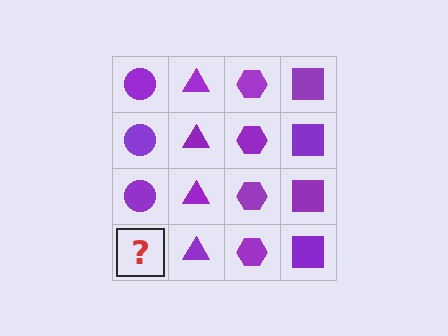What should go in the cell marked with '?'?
The missing cell should contain a purple circle.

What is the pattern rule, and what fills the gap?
The rule is that each column has a consistent shape. The gap should be filled with a purple circle.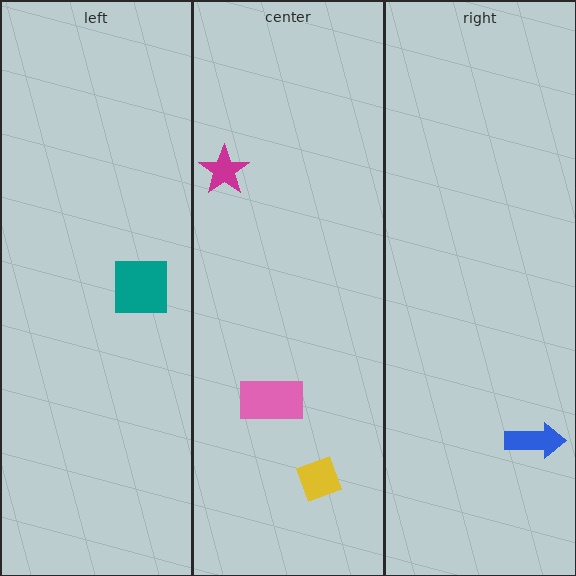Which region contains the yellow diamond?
The center region.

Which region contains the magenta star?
The center region.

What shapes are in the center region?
The yellow diamond, the magenta star, the pink rectangle.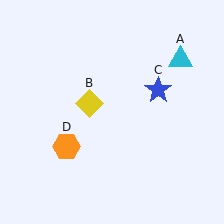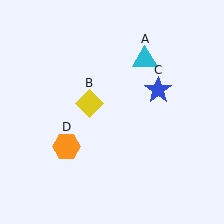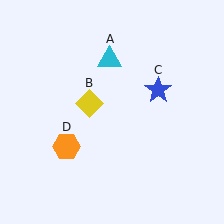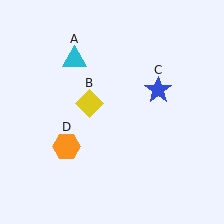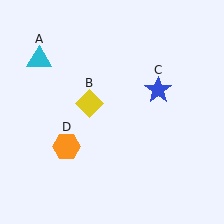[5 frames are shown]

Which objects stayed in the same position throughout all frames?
Yellow diamond (object B) and blue star (object C) and orange hexagon (object D) remained stationary.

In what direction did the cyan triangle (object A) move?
The cyan triangle (object A) moved left.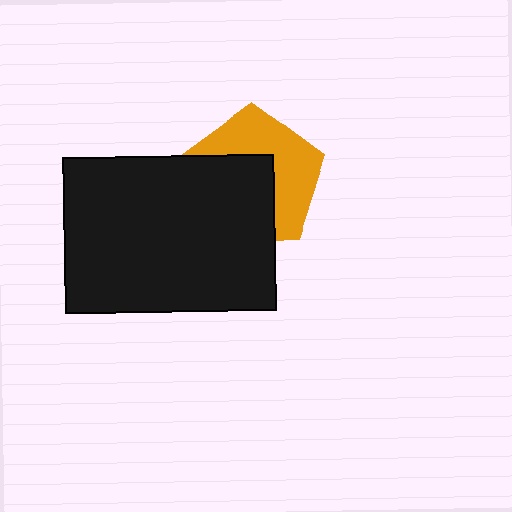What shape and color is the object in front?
The object in front is a black rectangle.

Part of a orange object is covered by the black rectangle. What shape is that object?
It is a pentagon.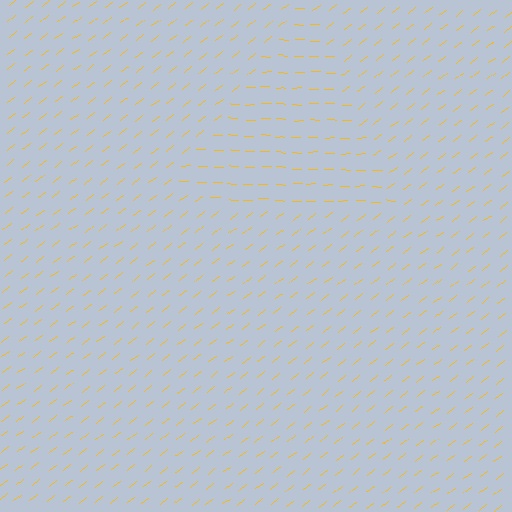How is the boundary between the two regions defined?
The boundary is defined purely by a change in line orientation (approximately 38 degrees difference). All lines are the same color and thickness.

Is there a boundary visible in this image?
Yes, there is a texture boundary formed by a change in line orientation.